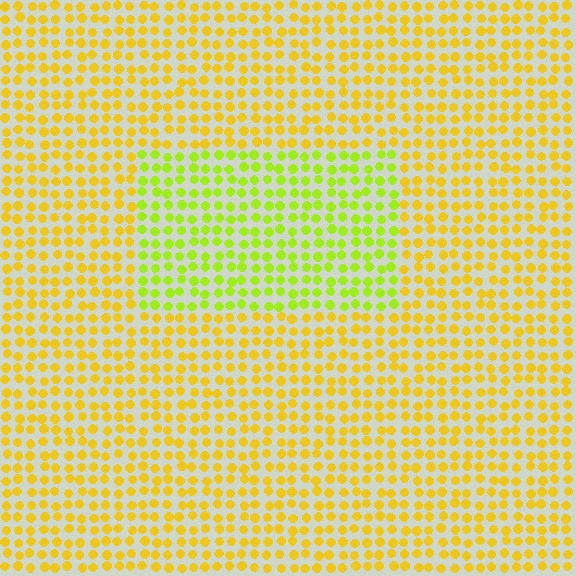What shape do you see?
I see a rectangle.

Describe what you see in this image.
The image is filled with small yellow elements in a uniform arrangement. A rectangle-shaped region is visible where the elements are tinted to a slightly different hue, forming a subtle color boundary.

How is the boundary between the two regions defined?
The boundary is defined purely by a slight shift in hue (about 34 degrees). Spacing, size, and orientation are identical on both sides.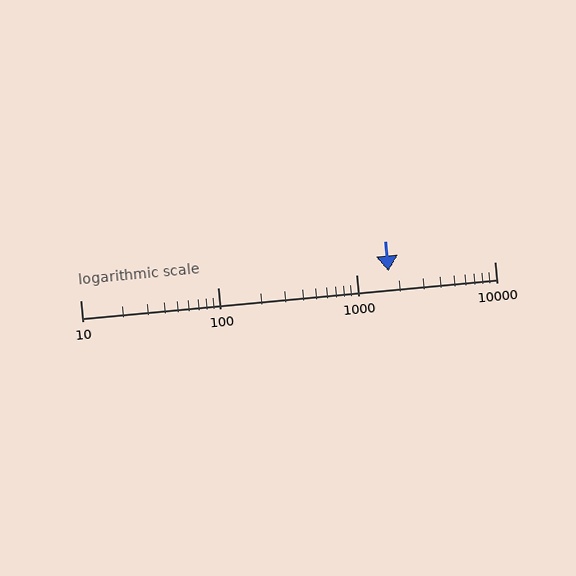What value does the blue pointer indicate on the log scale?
The pointer indicates approximately 1700.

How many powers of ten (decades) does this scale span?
The scale spans 3 decades, from 10 to 10000.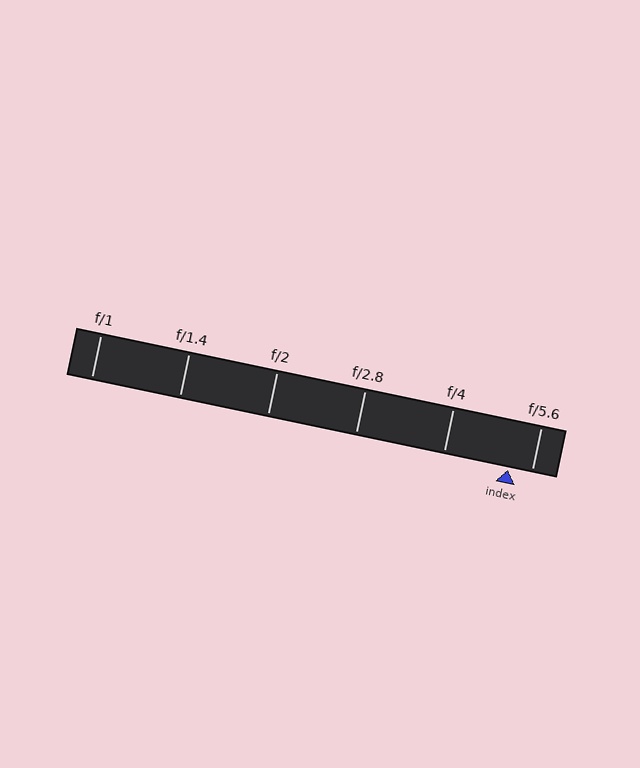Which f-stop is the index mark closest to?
The index mark is closest to f/5.6.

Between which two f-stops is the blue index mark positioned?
The index mark is between f/4 and f/5.6.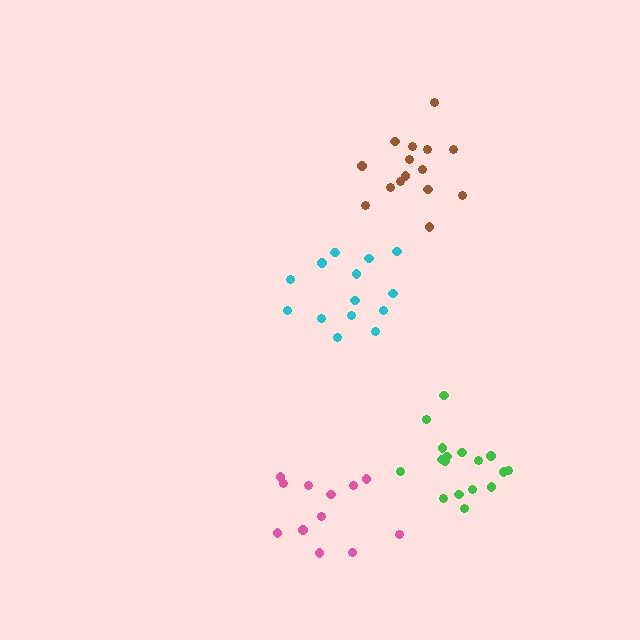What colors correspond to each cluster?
The clusters are colored: cyan, brown, pink, green.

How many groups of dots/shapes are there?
There are 4 groups.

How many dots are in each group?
Group 1: 14 dots, Group 2: 15 dots, Group 3: 12 dots, Group 4: 17 dots (58 total).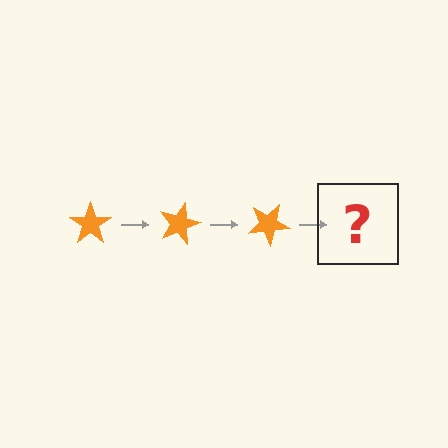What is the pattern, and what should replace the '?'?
The pattern is that the star rotates 15 degrees each step. The '?' should be an orange star rotated 45 degrees.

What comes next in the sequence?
The next element should be an orange star rotated 45 degrees.